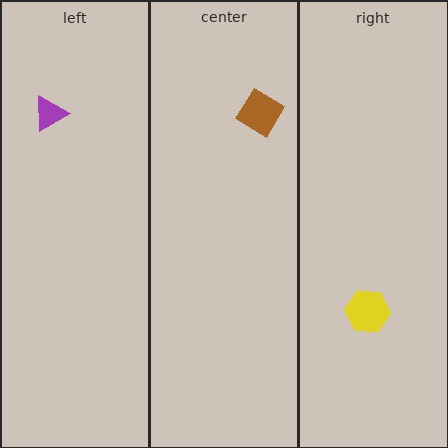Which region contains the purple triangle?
The left region.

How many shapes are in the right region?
1.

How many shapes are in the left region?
1.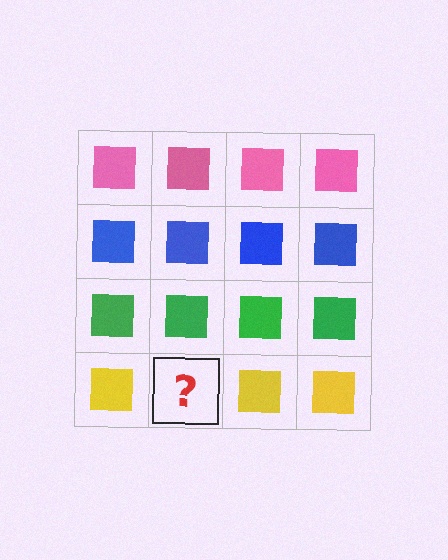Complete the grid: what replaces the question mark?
The question mark should be replaced with a yellow square.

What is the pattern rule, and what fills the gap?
The rule is that each row has a consistent color. The gap should be filled with a yellow square.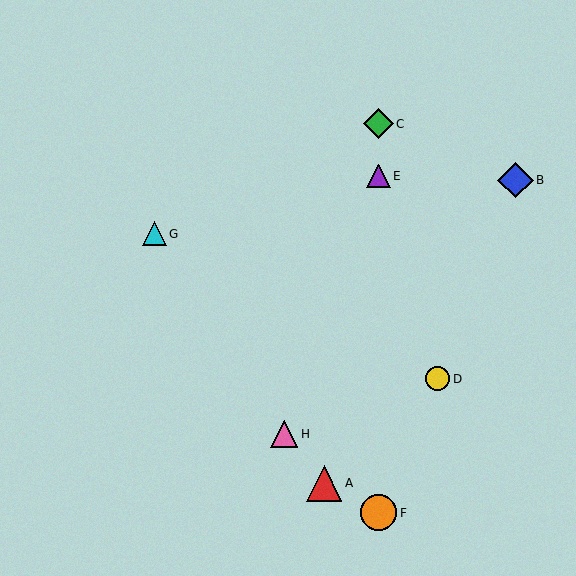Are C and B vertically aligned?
No, C is at x≈378 and B is at x≈515.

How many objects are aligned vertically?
3 objects (C, E, F) are aligned vertically.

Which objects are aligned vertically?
Objects C, E, F are aligned vertically.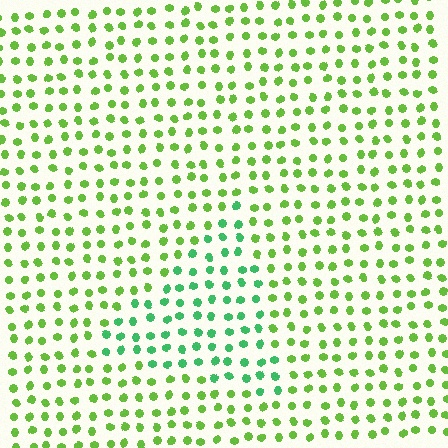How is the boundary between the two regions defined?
The boundary is defined purely by a slight shift in hue (about 39 degrees). Spacing, size, and orientation are identical on both sides.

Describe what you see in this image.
The image is filled with small lime elements in a uniform arrangement. A triangle-shaped region is visible where the elements are tinted to a slightly different hue, forming a subtle color boundary.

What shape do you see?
I see a triangle.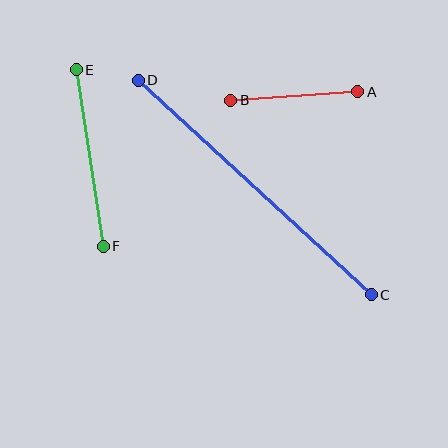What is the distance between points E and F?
The distance is approximately 179 pixels.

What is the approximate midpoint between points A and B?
The midpoint is at approximately (294, 96) pixels.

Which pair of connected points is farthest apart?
Points C and D are farthest apart.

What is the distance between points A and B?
The distance is approximately 127 pixels.